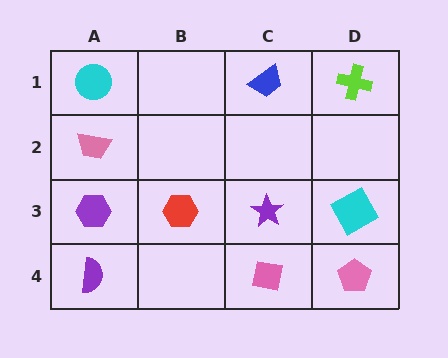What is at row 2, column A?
A pink trapezoid.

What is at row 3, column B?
A red hexagon.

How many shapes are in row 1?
3 shapes.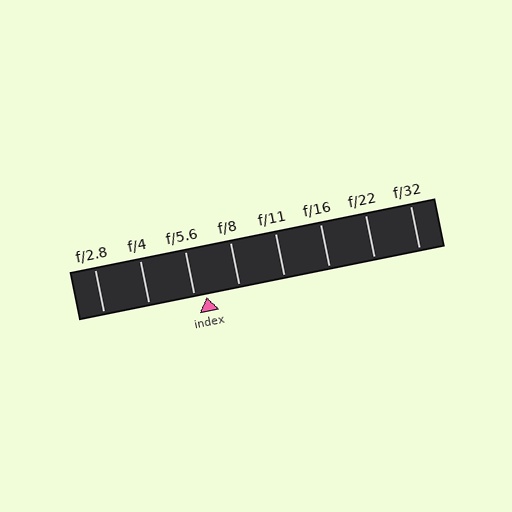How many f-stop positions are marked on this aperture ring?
There are 8 f-stop positions marked.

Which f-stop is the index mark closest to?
The index mark is closest to f/5.6.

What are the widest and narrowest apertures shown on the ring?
The widest aperture shown is f/2.8 and the narrowest is f/32.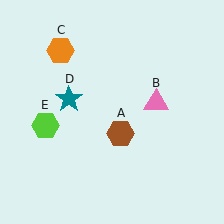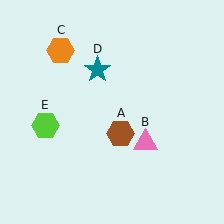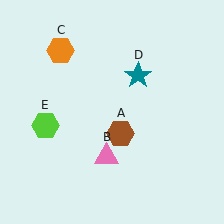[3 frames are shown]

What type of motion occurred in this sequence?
The pink triangle (object B), teal star (object D) rotated clockwise around the center of the scene.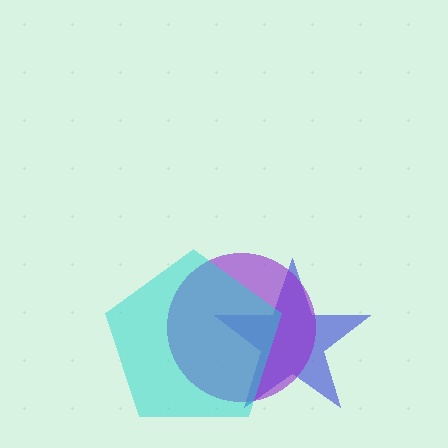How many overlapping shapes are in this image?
There are 3 overlapping shapes in the image.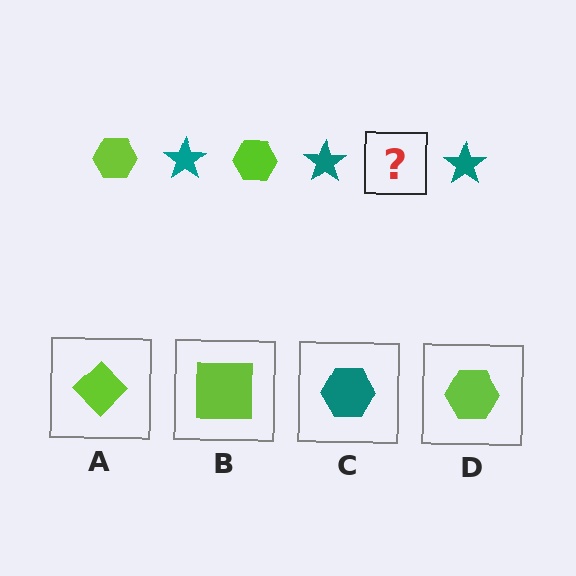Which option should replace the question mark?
Option D.